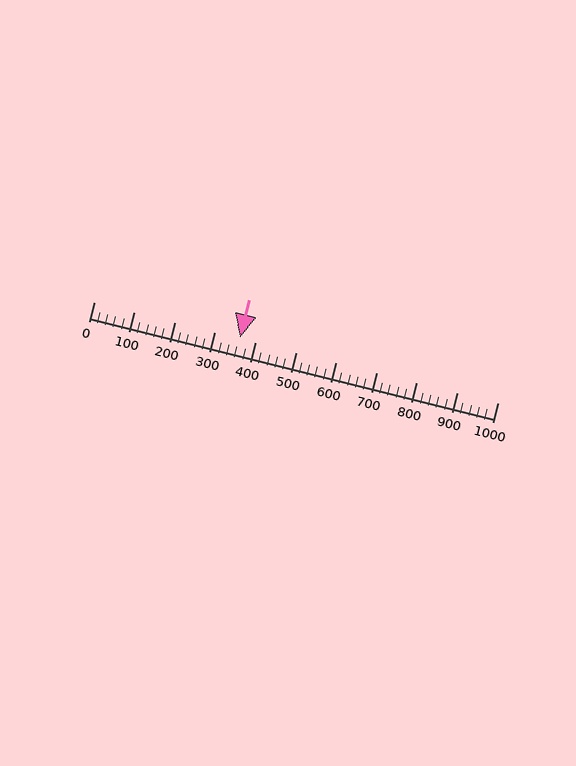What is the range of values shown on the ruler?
The ruler shows values from 0 to 1000.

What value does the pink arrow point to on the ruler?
The pink arrow points to approximately 362.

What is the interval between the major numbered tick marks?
The major tick marks are spaced 100 units apart.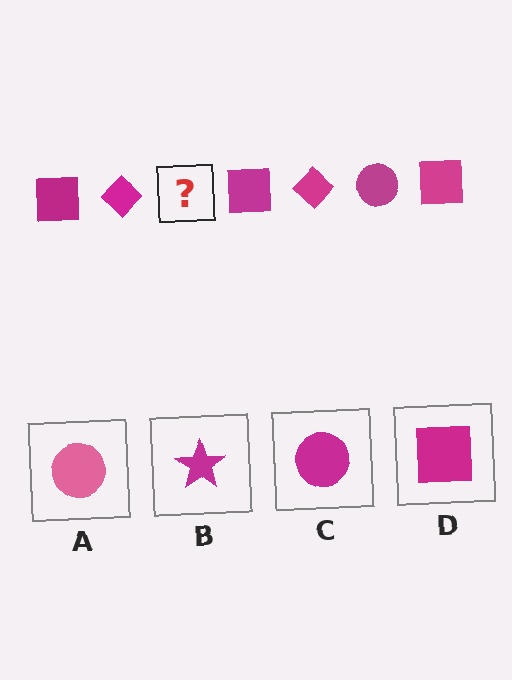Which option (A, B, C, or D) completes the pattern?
C.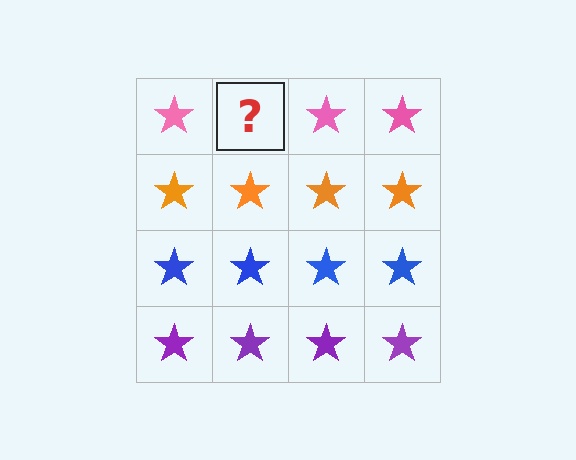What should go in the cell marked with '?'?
The missing cell should contain a pink star.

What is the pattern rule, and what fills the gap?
The rule is that each row has a consistent color. The gap should be filled with a pink star.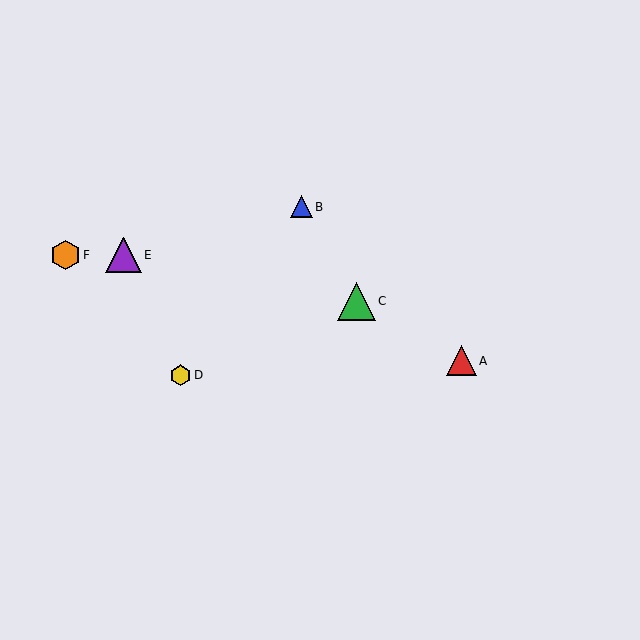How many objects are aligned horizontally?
2 objects (E, F) are aligned horizontally.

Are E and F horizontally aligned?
Yes, both are at y≈255.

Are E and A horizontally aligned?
No, E is at y≈255 and A is at y≈361.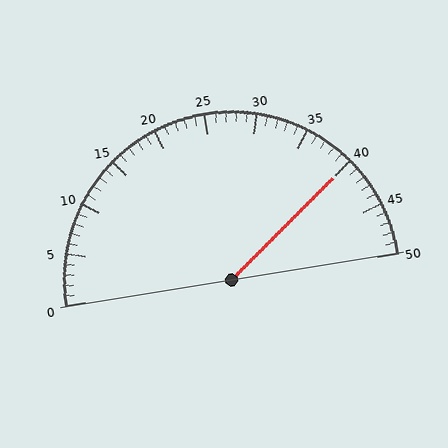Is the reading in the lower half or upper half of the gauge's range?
The reading is in the upper half of the range (0 to 50).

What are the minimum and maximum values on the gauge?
The gauge ranges from 0 to 50.